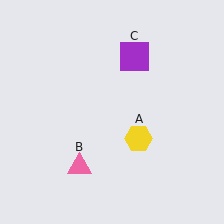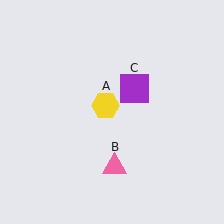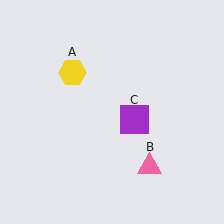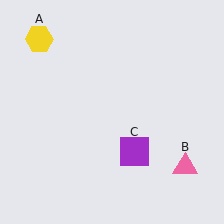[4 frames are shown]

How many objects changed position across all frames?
3 objects changed position: yellow hexagon (object A), pink triangle (object B), purple square (object C).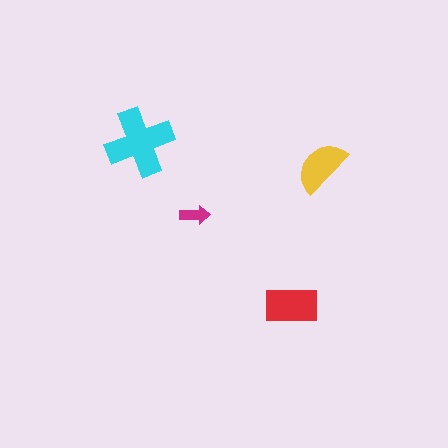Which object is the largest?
The cyan cross.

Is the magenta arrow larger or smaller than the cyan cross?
Smaller.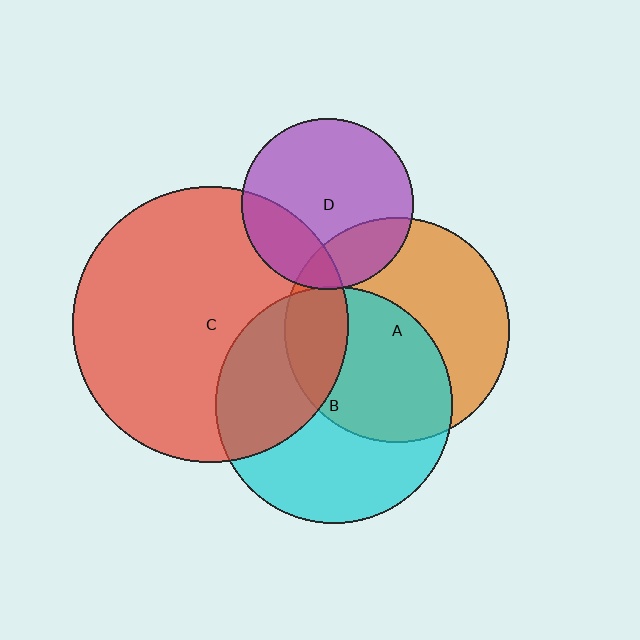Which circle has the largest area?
Circle C (red).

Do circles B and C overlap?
Yes.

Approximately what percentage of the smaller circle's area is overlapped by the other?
Approximately 35%.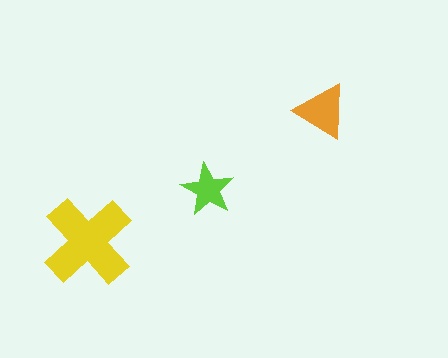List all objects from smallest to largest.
The lime star, the orange triangle, the yellow cross.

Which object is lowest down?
The yellow cross is bottommost.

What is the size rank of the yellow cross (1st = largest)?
1st.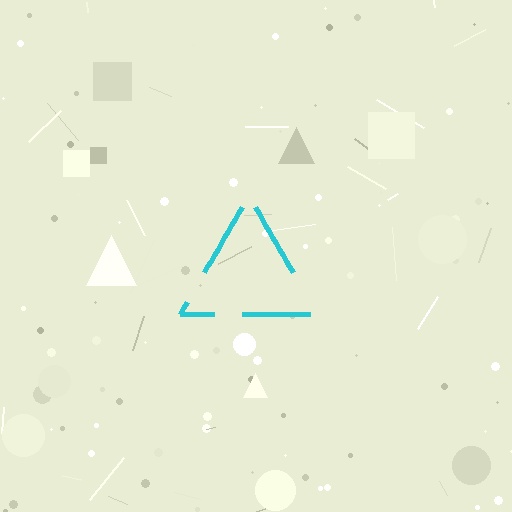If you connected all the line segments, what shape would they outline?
They would outline a triangle.